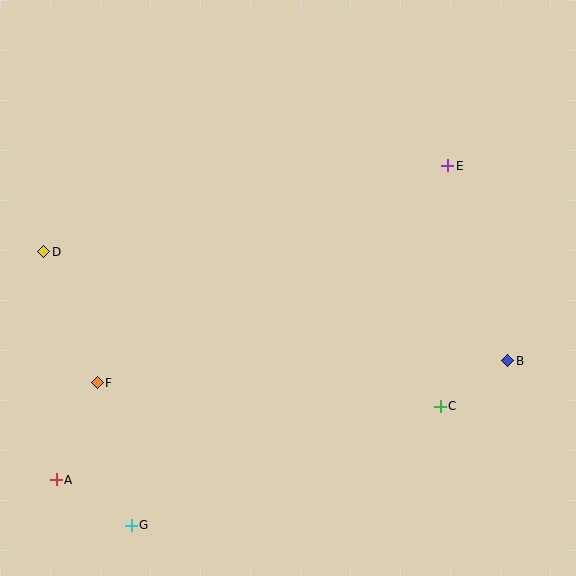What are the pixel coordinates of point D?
Point D is at (44, 252).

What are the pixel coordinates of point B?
Point B is at (508, 361).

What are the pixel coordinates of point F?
Point F is at (97, 383).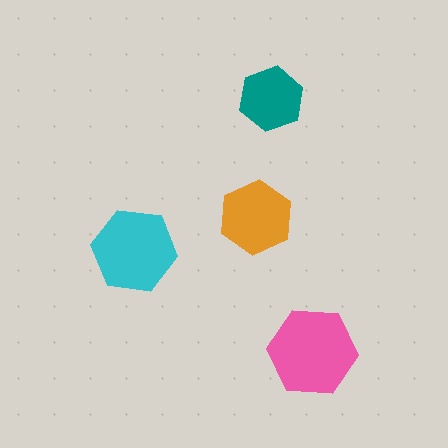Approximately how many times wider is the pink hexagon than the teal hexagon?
About 1.5 times wider.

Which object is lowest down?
The pink hexagon is bottommost.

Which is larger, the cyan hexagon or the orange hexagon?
The cyan one.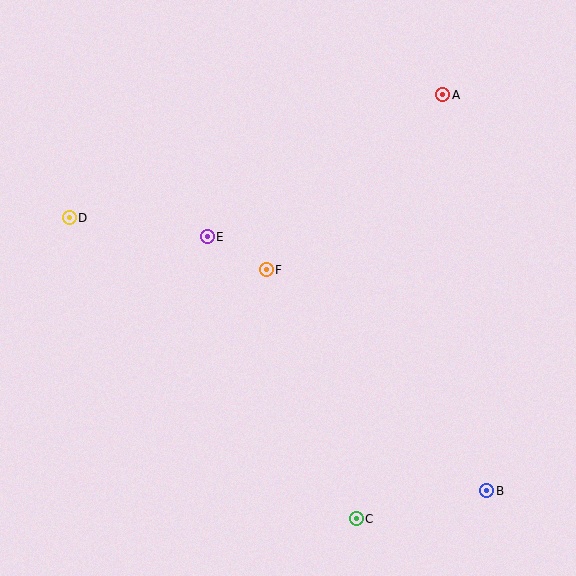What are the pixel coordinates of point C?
Point C is at (356, 519).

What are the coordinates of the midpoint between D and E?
The midpoint between D and E is at (138, 227).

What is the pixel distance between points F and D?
The distance between F and D is 204 pixels.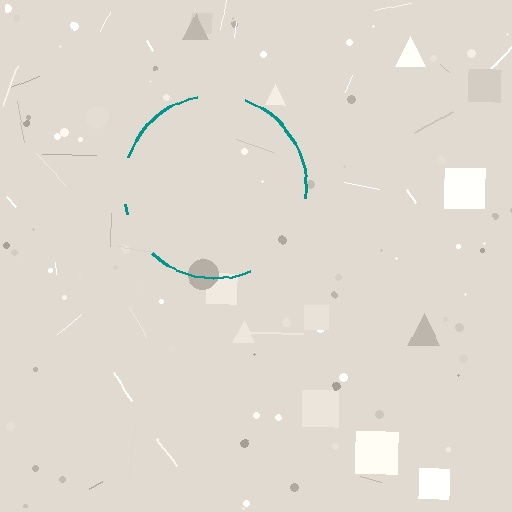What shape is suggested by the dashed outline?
The dashed outline suggests a circle.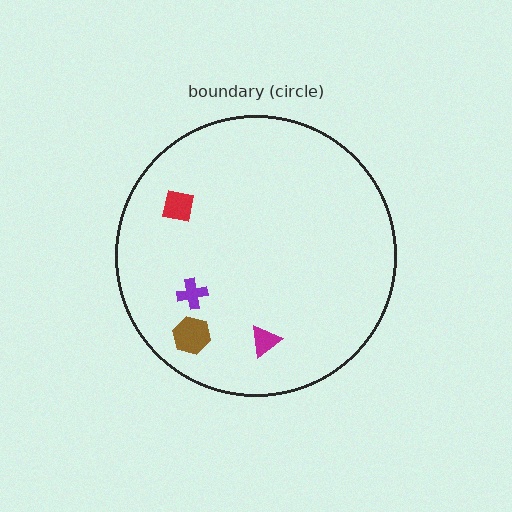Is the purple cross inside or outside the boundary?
Inside.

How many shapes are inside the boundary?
4 inside, 0 outside.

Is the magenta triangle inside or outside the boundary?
Inside.